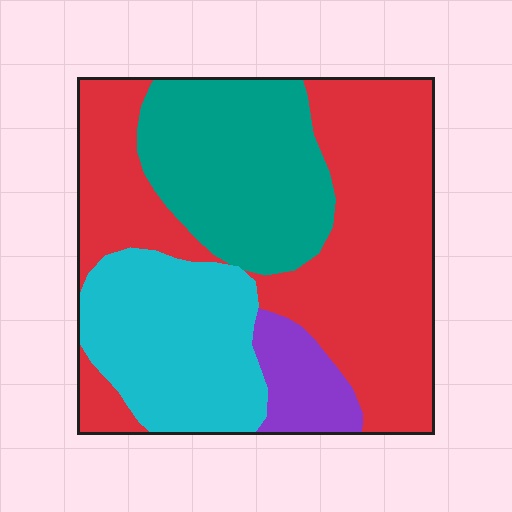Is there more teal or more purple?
Teal.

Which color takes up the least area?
Purple, at roughly 5%.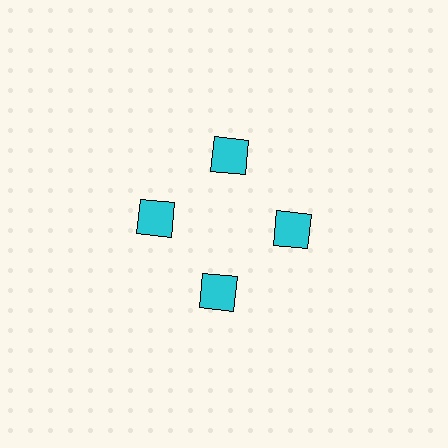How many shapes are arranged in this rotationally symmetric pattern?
There are 4 shapes, arranged in 4 groups of 1.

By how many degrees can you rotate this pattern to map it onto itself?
The pattern maps onto itself every 90 degrees of rotation.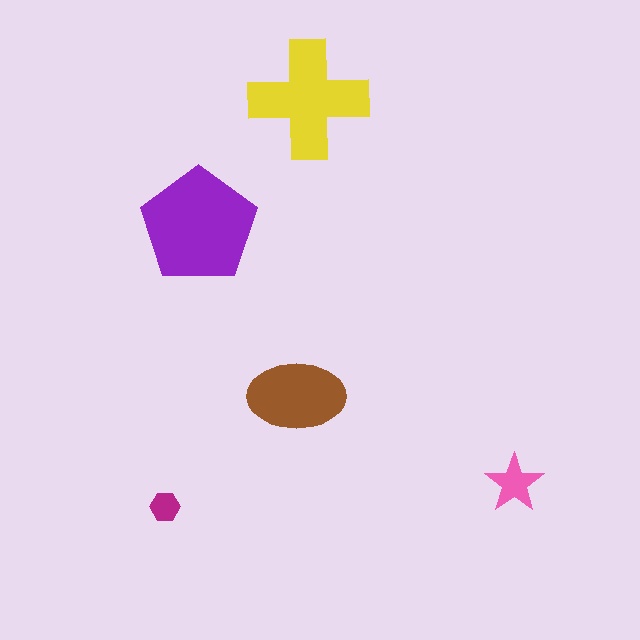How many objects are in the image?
There are 5 objects in the image.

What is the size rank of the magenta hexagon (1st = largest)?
5th.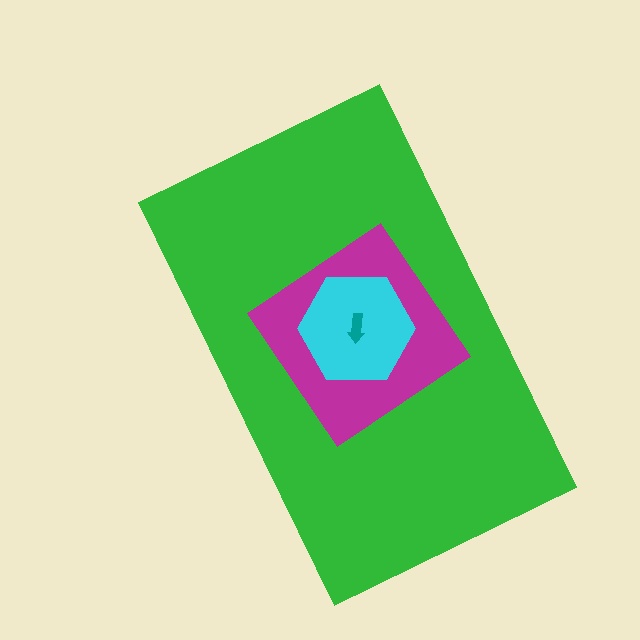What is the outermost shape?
The green rectangle.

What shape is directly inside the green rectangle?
The magenta diamond.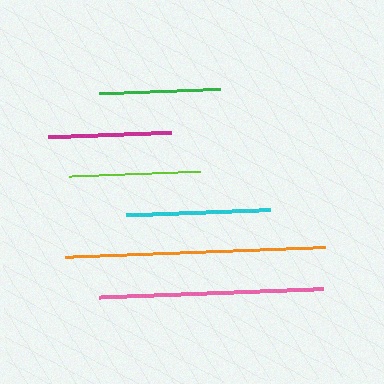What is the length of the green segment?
The green segment is approximately 122 pixels long.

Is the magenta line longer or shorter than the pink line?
The pink line is longer than the magenta line.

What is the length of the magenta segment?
The magenta segment is approximately 123 pixels long.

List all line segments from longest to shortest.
From longest to shortest: orange, pink, cyan, lime, magenta, green.